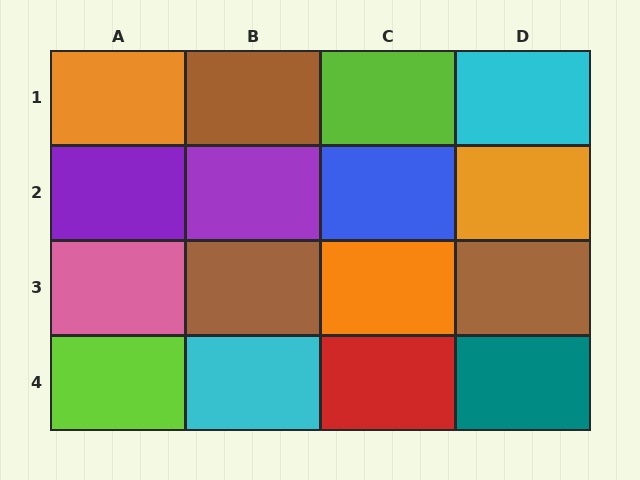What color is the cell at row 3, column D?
Brown.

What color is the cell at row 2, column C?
Blue.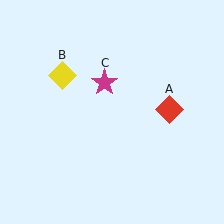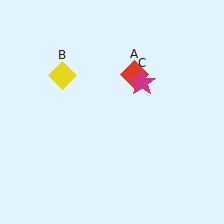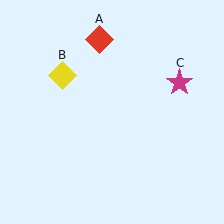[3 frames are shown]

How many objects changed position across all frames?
2 objects changed position: red diamond (object A), magenta star (object C).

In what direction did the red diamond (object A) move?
The red diamond (object A) moved up and to the left.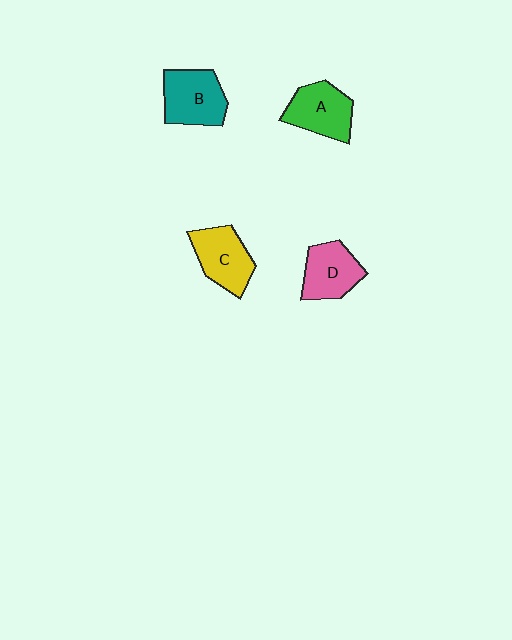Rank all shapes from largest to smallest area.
From largest to smallest: B (teal), A (green), C (yellow), D (pink).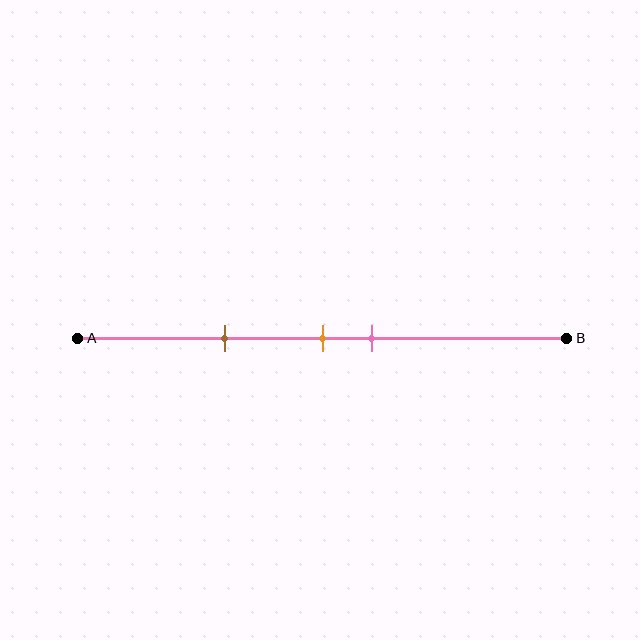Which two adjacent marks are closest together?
The orange and pink marks are the closest adjacent pair.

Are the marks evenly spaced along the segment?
No, the marks are not evenly spaced.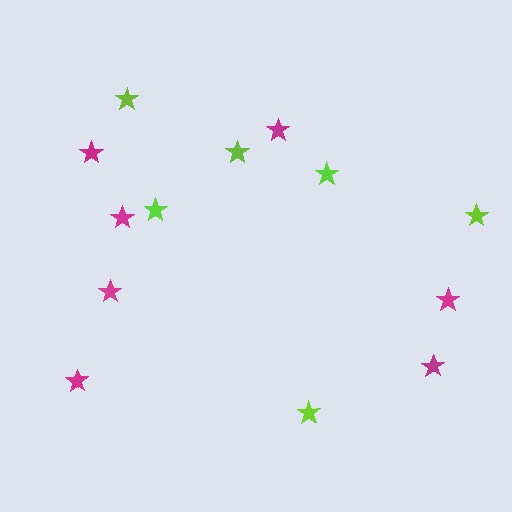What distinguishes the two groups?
There are 2 groups: one group of lime stars (6) and one group of magenta stars (7).